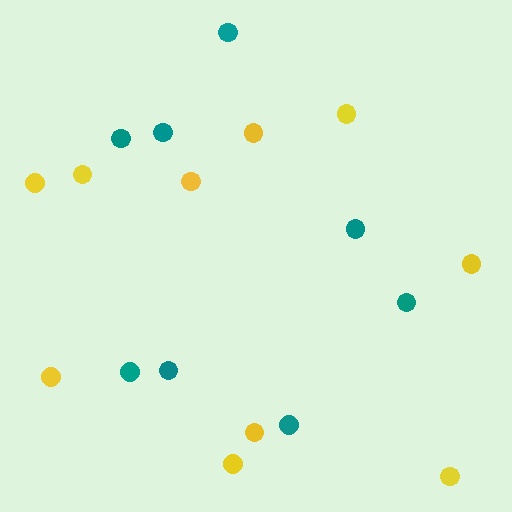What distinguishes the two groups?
There are 2 groups: one group of yellow circles (10) and one group of teal circles (8).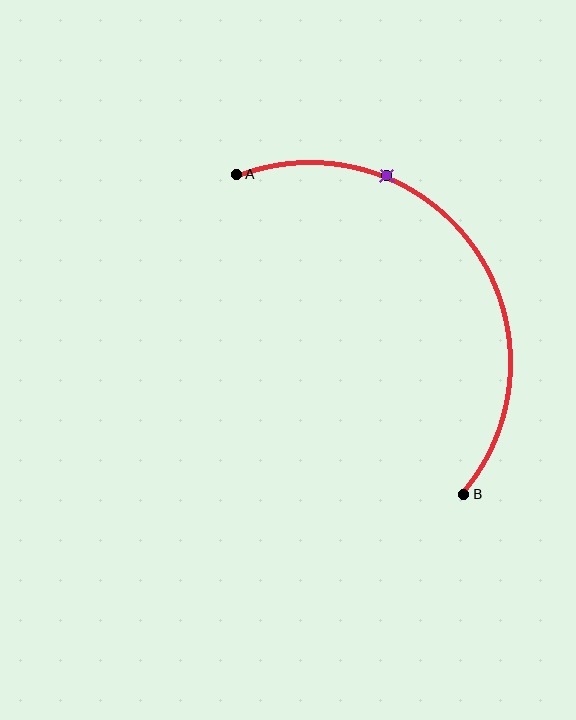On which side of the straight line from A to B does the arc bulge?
The arc bulges above and to the right of the straight line connecting A and B.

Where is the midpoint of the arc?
The arc midpoint is the point on the curve farthest from the straight line joining A and B. It sits above and to the right of that line.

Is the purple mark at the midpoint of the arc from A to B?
No. The purple mark lies on the arc but is closer to endpoint A. The arc midpoint would be at the point on the curve equidistant along the arc from both A and B.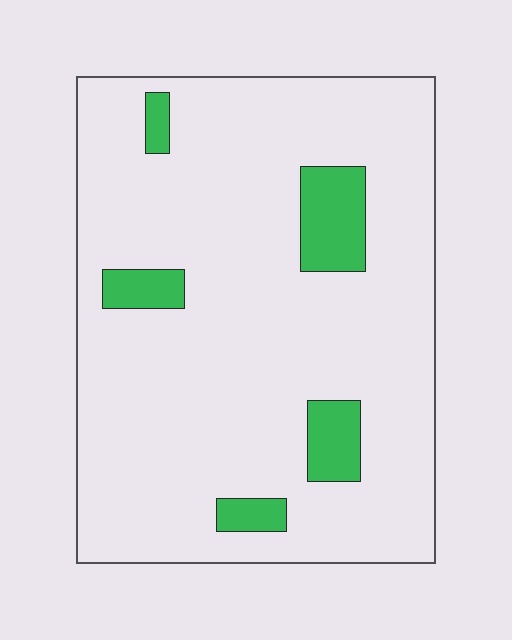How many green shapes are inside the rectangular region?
5.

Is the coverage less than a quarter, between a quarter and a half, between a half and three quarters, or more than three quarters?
Less than a quarter.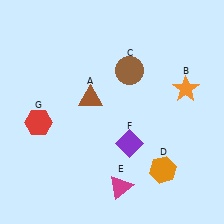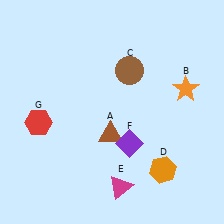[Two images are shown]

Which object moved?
The brown triangle (A) moved down.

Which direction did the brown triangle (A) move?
The brown triangle (A) moved down.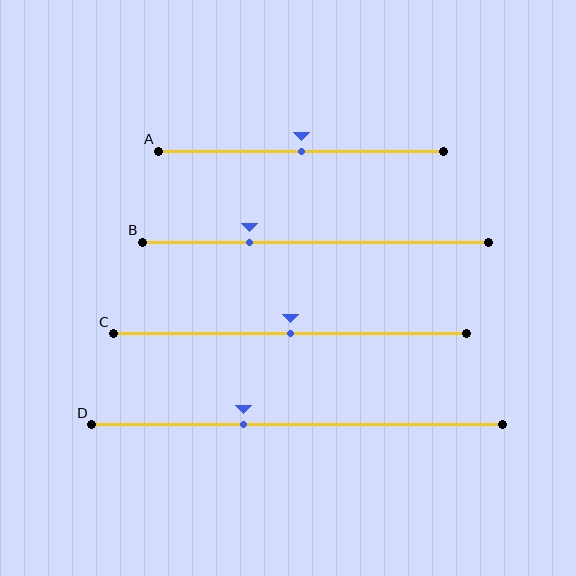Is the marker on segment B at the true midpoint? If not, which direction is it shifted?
No, the marker on segment B is shifted to the left by about 19% of the segment length.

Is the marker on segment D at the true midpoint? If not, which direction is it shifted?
No, the marker on segment D is shifted to the left by about 13% of the segment length.